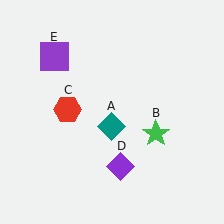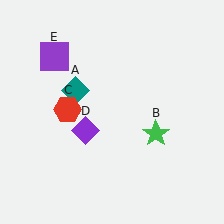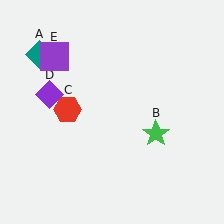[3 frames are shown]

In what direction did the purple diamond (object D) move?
The purple diamond (object D) moved up and to the left.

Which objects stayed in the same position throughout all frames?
Green star (object B) and red hexagon (object C) and purple square (object E) remained stationary.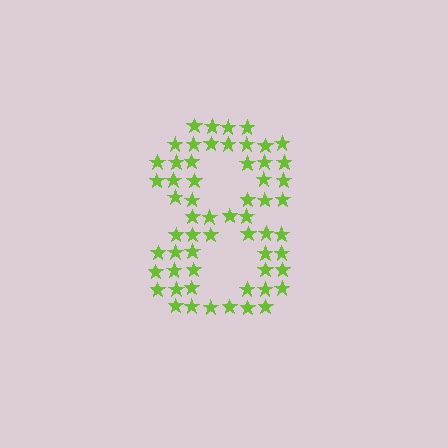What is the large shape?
The large shape is the digit 8.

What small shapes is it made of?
It is made of small stars.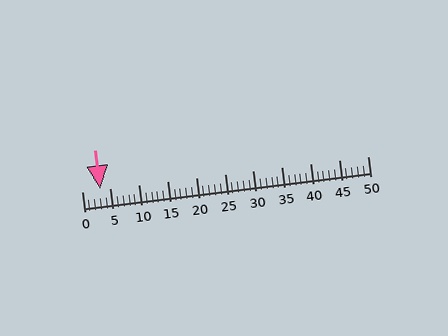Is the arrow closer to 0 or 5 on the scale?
The arrow is closer to 5.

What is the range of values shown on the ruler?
The ruler shows values from 0 to 50.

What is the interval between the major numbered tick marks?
The major tick marks are spaced 5 units apart.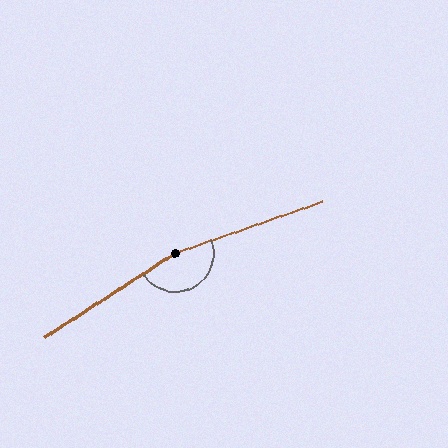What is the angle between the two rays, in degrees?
Approximately 167 degrees.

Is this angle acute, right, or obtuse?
It is obtuse.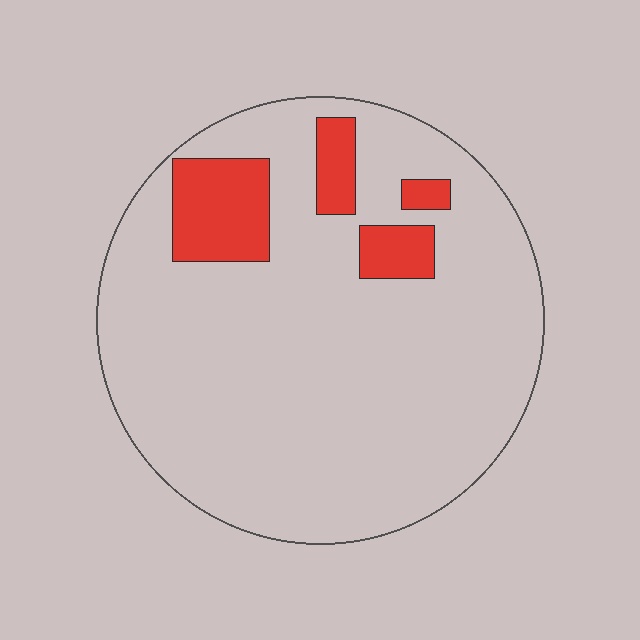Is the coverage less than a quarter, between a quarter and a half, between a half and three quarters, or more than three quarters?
Less than a quarter.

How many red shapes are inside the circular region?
4.